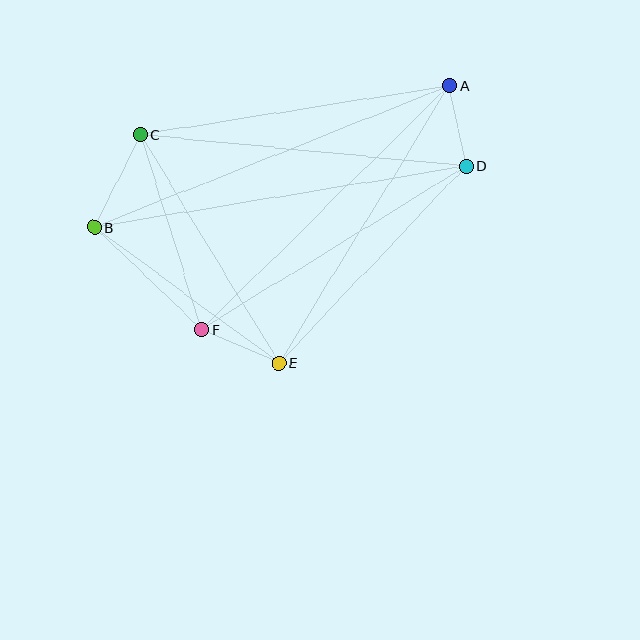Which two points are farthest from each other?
Points A and B are farthest from each other.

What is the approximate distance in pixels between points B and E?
The distance between B and E is approximately 229 pixels.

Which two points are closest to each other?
Points A and D are closest to each other.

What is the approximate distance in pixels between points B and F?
The distance between B and F is approximately 148 pixels.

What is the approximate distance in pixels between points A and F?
The distance between A and F is approximately 348 pixels.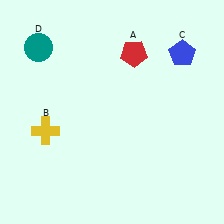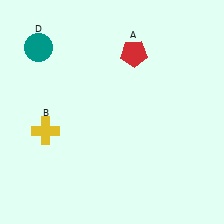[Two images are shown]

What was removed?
The blue pentagon (C) was removed in Image 2.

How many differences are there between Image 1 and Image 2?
There is 1 difference between the two images.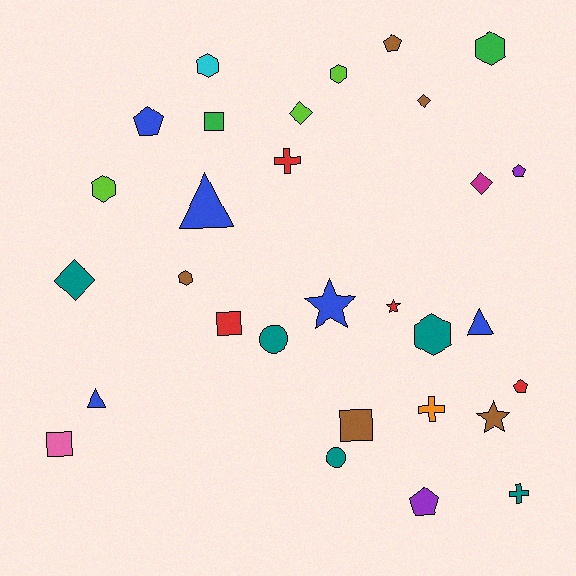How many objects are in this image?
There are 30 objects.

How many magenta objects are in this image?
There is 1 magenta object.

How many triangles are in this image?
There are 3 triangles.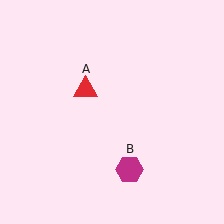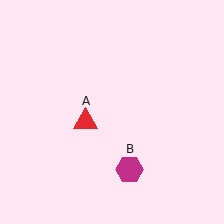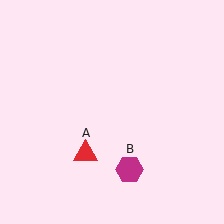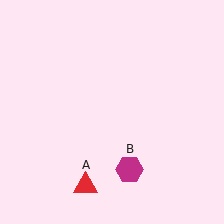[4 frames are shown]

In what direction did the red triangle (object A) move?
The red triangle (object A) moved down.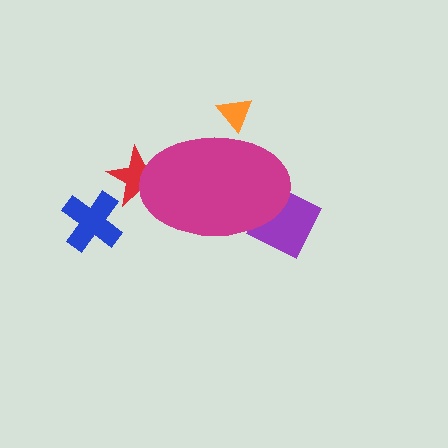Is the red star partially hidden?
Yes, the red star is partially hidden behind the magenta ellipse.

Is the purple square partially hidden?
Yes, the purple square is partially hidden behind the magenta ellipse.